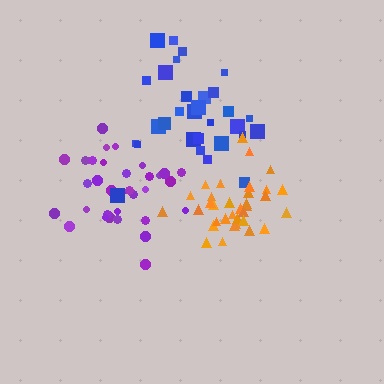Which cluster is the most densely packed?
Orange.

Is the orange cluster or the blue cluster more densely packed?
Orange.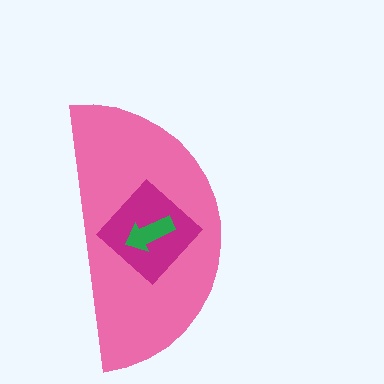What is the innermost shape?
The green arrow.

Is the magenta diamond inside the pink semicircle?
Yes.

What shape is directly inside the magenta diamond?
The green arrow.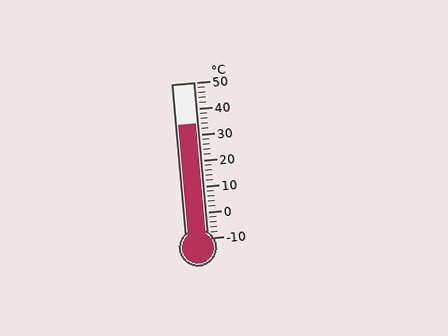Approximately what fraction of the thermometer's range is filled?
The thermometer is filled to approximately 75% of its range.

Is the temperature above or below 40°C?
The temperature is below 40°C.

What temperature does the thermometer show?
The thermometer shows approximately 34°C.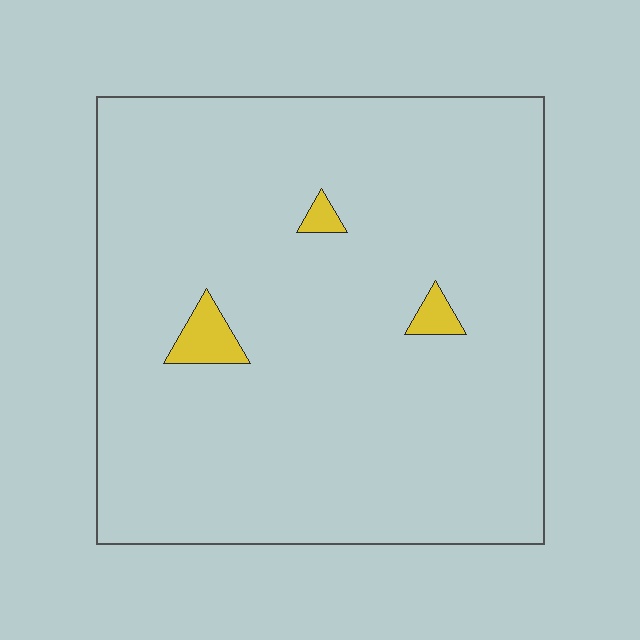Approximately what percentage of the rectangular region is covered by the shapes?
Approximately 5%.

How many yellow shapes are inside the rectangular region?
3.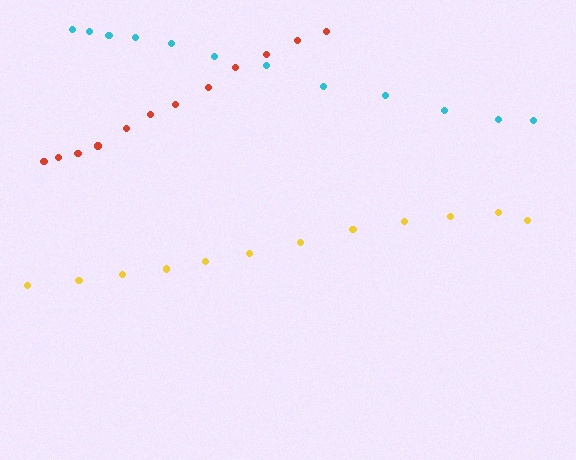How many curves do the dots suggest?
There are 3 distinct paths.